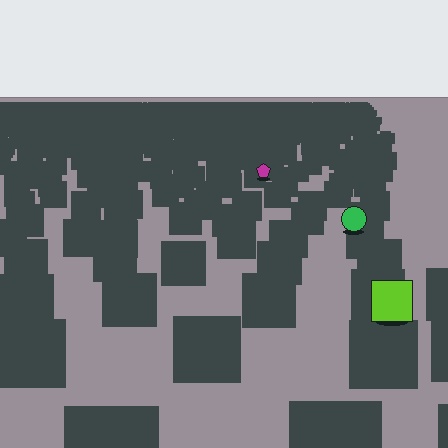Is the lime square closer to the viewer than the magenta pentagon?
Yes. The lime square is closer — you can tell from the texture gradient: the ground texture is coarser near it.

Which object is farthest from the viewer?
The magenta pentagon is farthest from the viewer. It appears smaller and the ground texture around it is denser.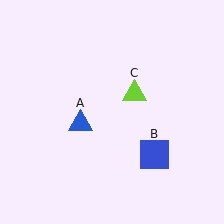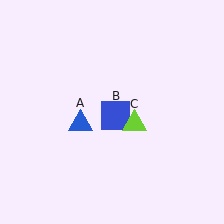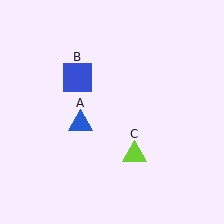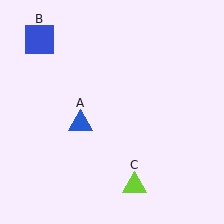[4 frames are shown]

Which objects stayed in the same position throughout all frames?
Blue triangle (object A) remained stationary.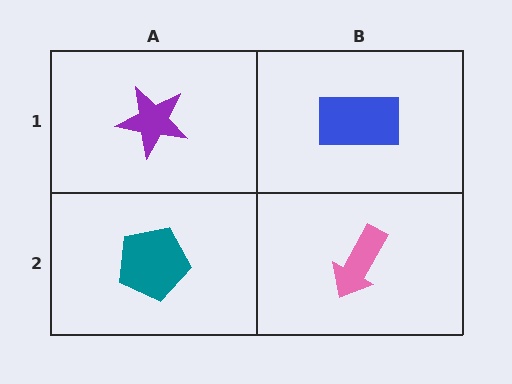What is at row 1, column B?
A blue rectangle.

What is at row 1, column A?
A purple star.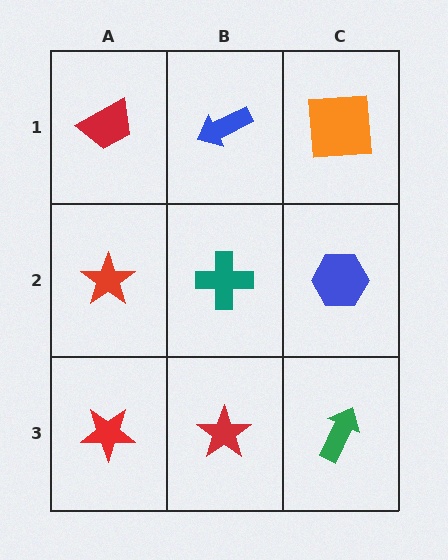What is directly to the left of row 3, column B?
A red star.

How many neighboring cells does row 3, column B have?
3.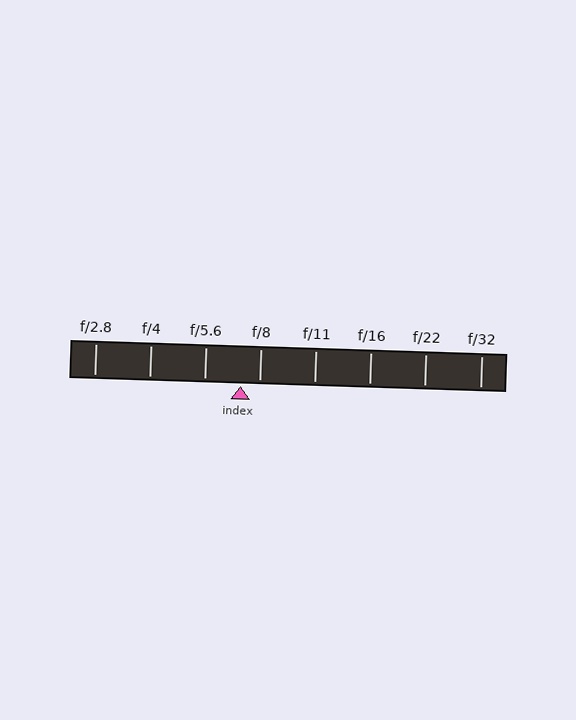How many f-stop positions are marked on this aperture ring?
There are 8 f-stop positions marked.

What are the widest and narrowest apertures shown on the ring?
The widest aperture shown is f/2.8 and the narrowest is f/32.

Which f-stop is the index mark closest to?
The index mark is closest to f/8.